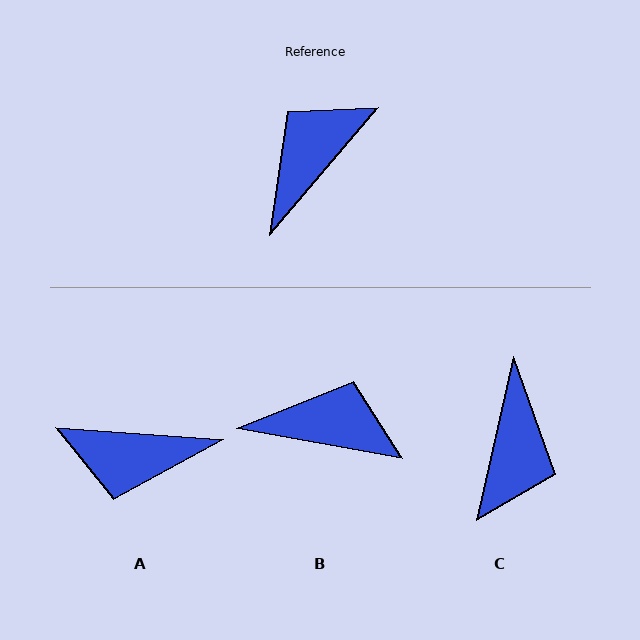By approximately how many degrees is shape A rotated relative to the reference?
Approximately 126 degrees counter-clockwise.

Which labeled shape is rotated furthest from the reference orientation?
C, about 152 degrees away.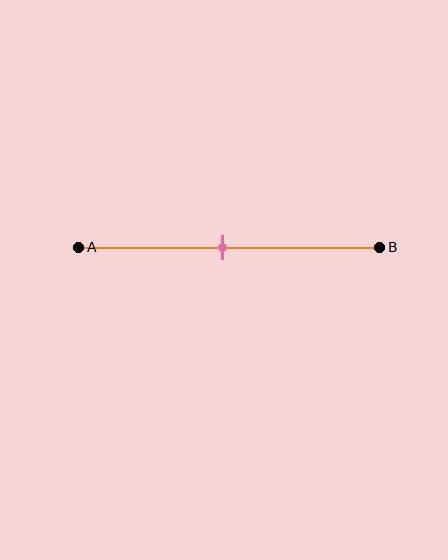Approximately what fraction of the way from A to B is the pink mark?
The pink mark is approximately 50% of the way from A to B.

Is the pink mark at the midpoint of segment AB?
Yes, the mark is approximately at the midpoint.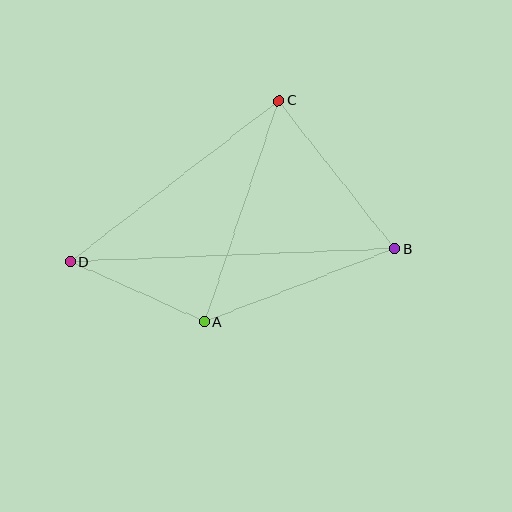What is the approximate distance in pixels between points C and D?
The distance between C and D is approximately 263 pixels.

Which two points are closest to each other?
Points A and D are closest to each other.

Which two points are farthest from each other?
Points B and D are farthest from each other.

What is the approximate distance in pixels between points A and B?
The distance between A and B is approximately 204 pixels.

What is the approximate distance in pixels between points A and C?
The distance between A and C is approximately 233 pixels.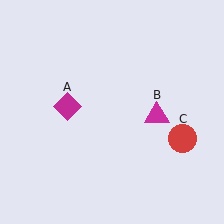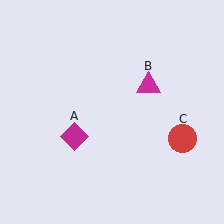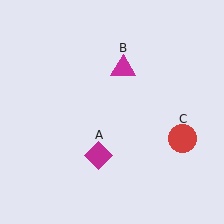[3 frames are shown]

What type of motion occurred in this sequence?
The magenta diamond (object A), magenta triangle (object B) rotated counterclockwise around the center of the scene.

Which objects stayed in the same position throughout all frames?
Red circle (object C) remained stationary.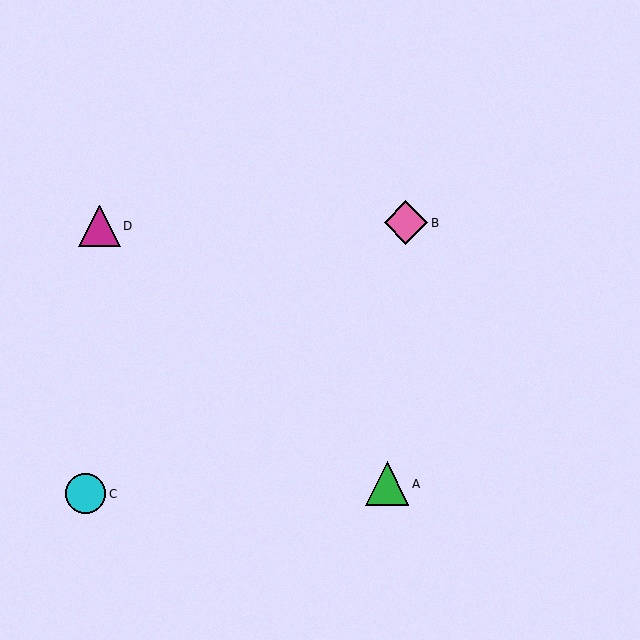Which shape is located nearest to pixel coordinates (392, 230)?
The pink diamond (labeled B) at (406, 223) is nearest to that location.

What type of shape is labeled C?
Shape C is a cyan circle.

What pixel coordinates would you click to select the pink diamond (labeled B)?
Click at (406, 223) to select the pink diamond B.